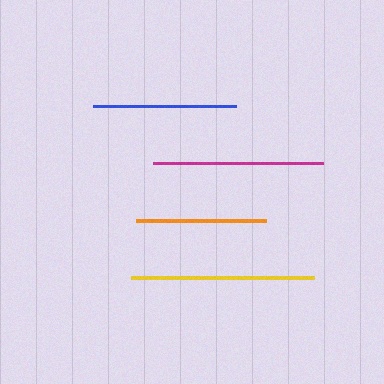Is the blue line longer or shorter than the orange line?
The blue line is longer than the orange line.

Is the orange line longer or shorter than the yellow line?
The yellow line is longer than the orange line.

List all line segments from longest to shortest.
From longest to shortest: yellow, magenta, blue, orange.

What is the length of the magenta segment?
The magenta segment is approximately 170 pixels long.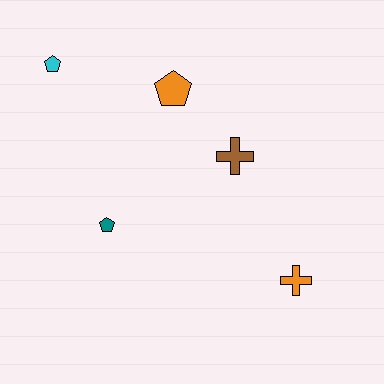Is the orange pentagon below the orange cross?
No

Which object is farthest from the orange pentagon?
The orange cross is farthest from the orange pentagon.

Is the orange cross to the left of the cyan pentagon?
No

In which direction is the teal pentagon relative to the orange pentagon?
The teal pentagon is below the orange pentagon.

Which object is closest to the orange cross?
The brown cross is closest to the orange cross.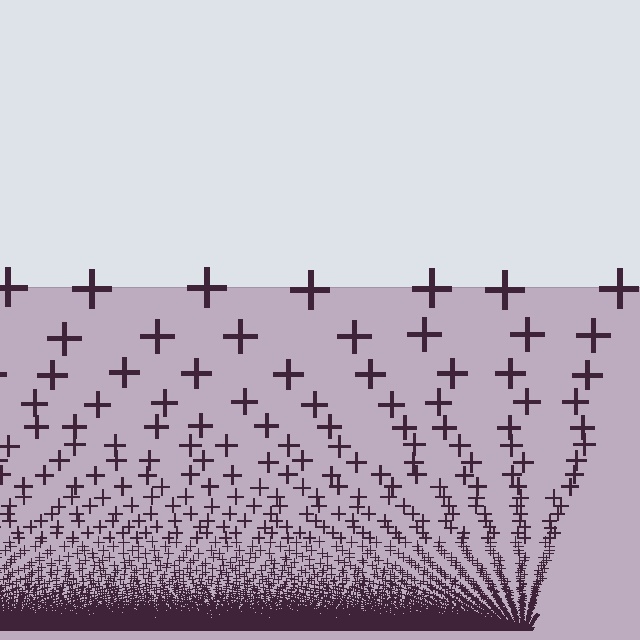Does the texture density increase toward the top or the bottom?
Density increases toward the bottom.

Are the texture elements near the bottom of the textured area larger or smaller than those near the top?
Smaller. The gradient is inverted — elements near the bottom are smaller and denser.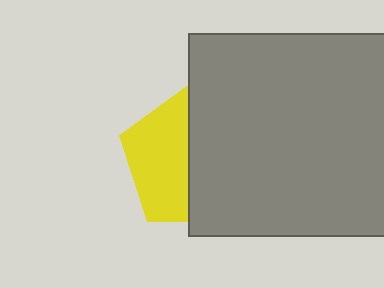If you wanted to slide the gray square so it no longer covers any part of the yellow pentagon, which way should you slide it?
Slide it right — that is the most direct way to separate the two shapes.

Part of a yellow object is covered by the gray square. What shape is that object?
It is a pentagon.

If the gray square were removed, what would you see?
You would see the complete yellow pentagon.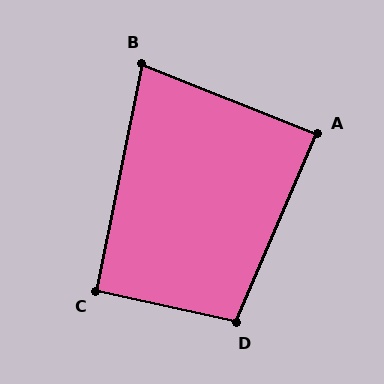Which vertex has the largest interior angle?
D, at approximately 100 degrees.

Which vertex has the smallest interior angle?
B, at approximately 80 degrees.